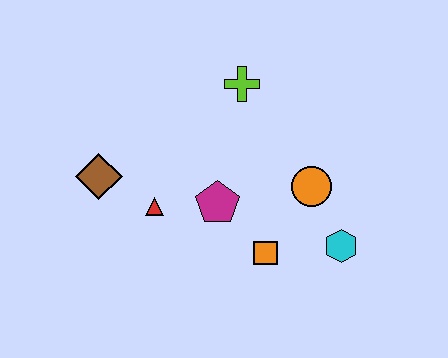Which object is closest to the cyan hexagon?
The orange circle is closest to the cyan hexagon.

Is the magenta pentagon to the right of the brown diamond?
Yes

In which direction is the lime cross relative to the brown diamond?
The lime cross is to the right of the brown diamond.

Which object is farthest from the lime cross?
The cyan hexagon is farthest from the lime cross.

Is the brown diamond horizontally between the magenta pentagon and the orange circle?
No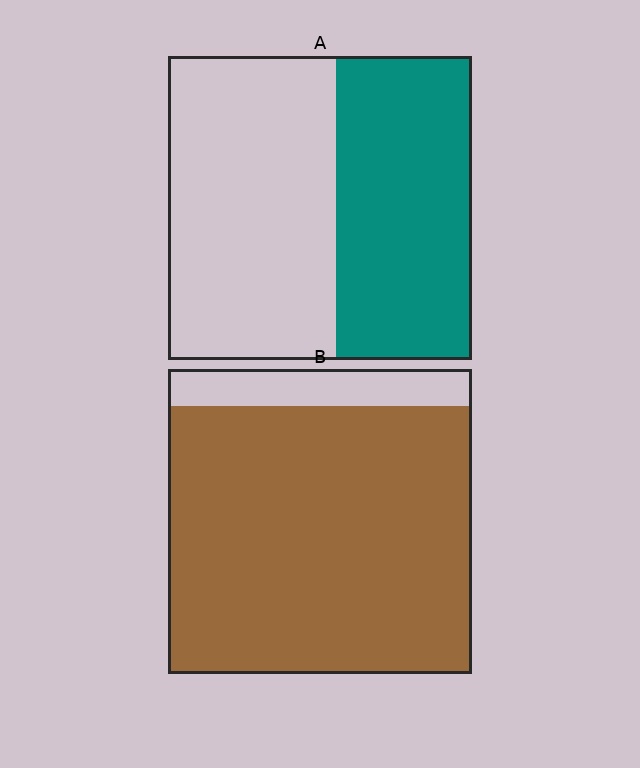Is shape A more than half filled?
No.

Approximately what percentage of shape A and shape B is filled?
A is approximately 45% and B is approximately 90%.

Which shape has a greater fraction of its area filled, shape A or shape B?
Shape B.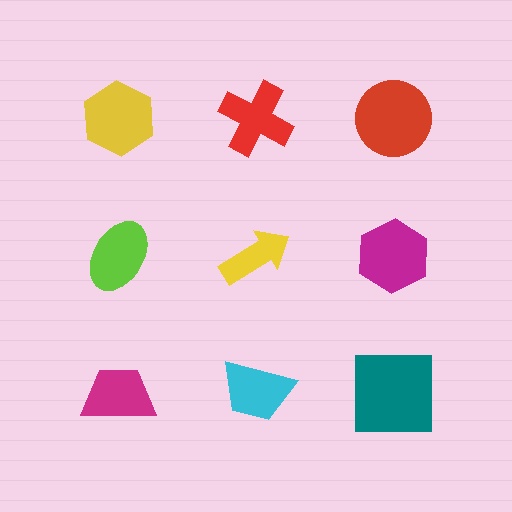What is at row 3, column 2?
A cyan trapezoid.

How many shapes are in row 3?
3 shapes.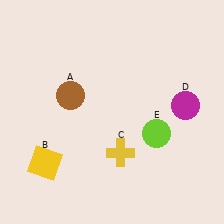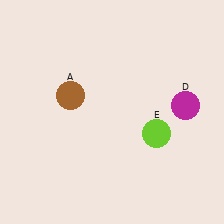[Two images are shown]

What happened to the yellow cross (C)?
The yellow cross (C) was removed in Image 2. It was in the bottom-right area of Image 1.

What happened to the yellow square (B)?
The yellow square (B) was removed in Image 2. It was in the bottom-left area of Image 1.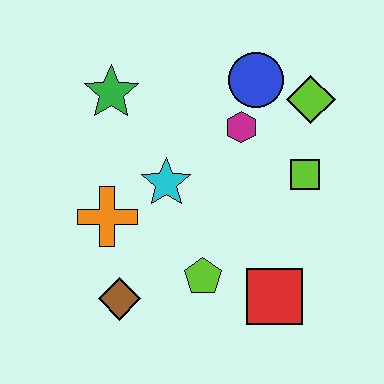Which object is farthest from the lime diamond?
The brown diamond is farthest from the lime diamond.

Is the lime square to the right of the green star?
Yes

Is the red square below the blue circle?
Yes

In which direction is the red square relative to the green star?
The red square is below the green star.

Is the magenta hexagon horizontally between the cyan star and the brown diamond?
No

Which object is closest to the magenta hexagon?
The blue circle is closest to the magenta hexagon.